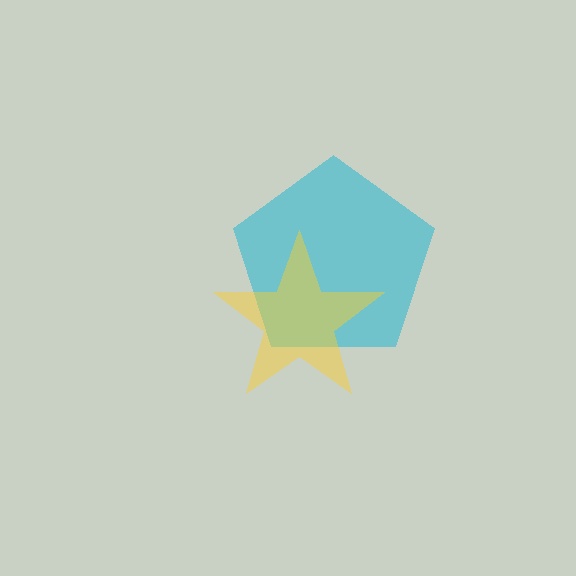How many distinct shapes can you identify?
There are 2 distinct shapes: a cyan pentagon, a yellow star.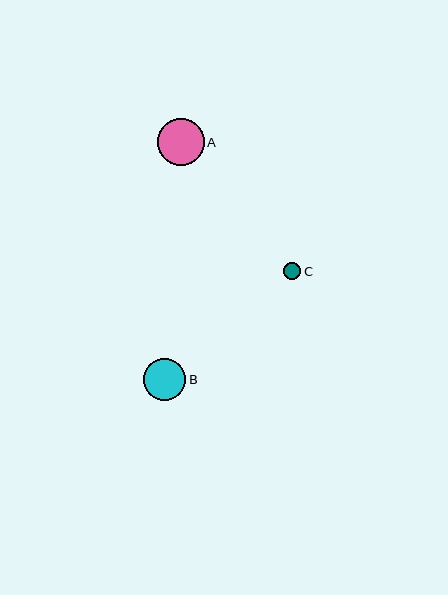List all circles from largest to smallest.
From largest to smallest: A, B, C.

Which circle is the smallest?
Circle C is the smallest with a size of approximately 17 pixels.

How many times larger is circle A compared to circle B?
Circle A is approximately 1.1 times the size of circle B.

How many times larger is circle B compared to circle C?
Circle B is approximately 2.5 times the size of circle C.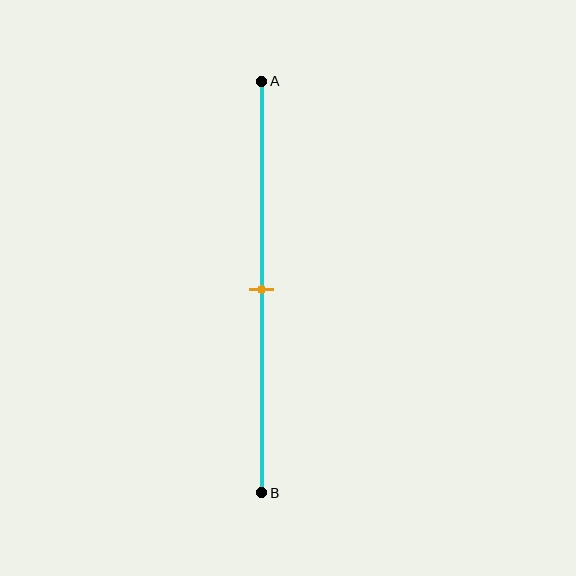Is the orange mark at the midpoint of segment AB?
Yes, the mark is approximately at the midpoint.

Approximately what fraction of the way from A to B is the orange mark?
The orange mark is approximately 50% of the way from A to B.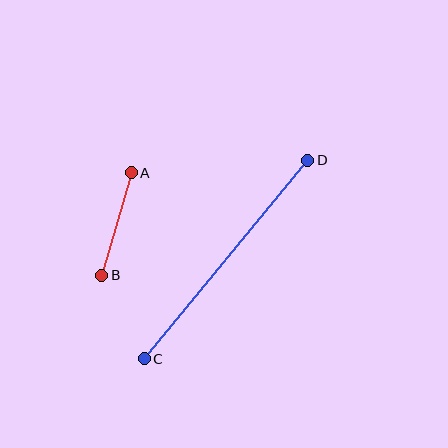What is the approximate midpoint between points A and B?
The midpoint is at approximately (116, 224) pixels.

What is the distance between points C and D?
The distance is approximately 257 pixels.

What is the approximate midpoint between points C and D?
The midpoint is at approximately (226, 260) pixels.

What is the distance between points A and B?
The distance is approximately 107 pixels.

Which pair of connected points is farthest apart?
Points C and D are farthest apart.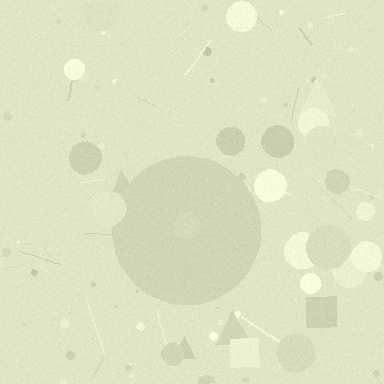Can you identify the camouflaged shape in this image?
The camouflaged shape is a circle.